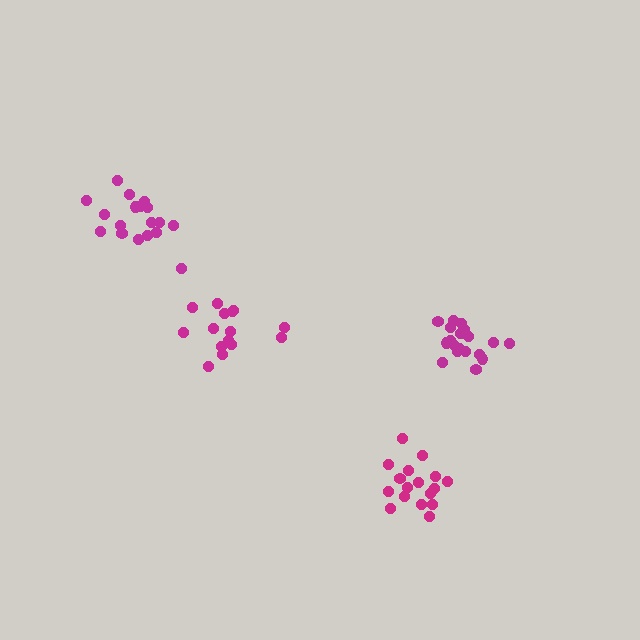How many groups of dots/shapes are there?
There are 4 groups.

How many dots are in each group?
Group 1: 18 dots, Group 2: 15 dots, Group 3: 17 dots, Group 4: 19 dots (69 total).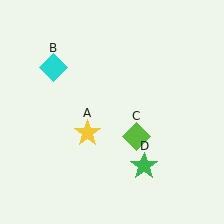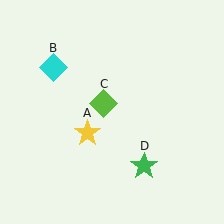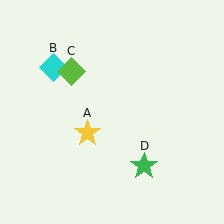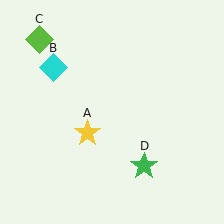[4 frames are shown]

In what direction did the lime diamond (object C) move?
The lime diamond (object C) moved up and to the left.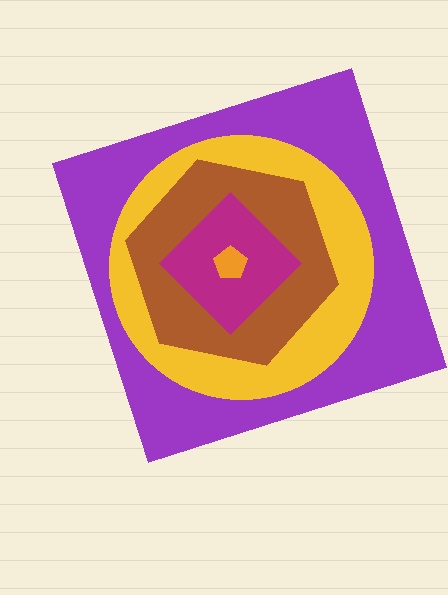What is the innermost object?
The orange pentagon.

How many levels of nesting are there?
5.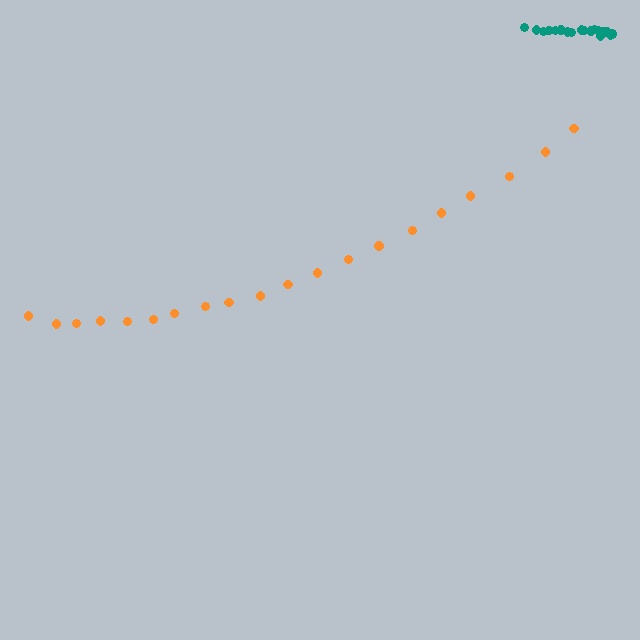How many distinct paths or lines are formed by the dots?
There are 2 distinct paths.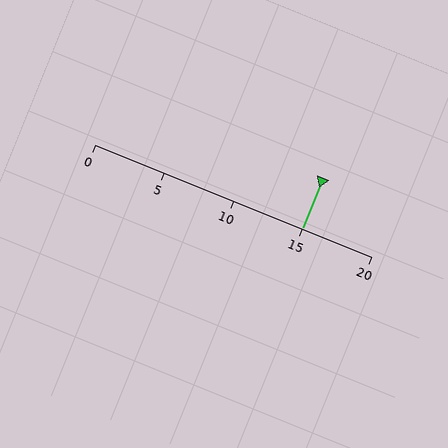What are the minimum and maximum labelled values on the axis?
The axis runs from 0 to 20.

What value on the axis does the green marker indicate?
The marker indicates approximately 15.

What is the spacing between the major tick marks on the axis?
The major ticks are spaced 5 apart.